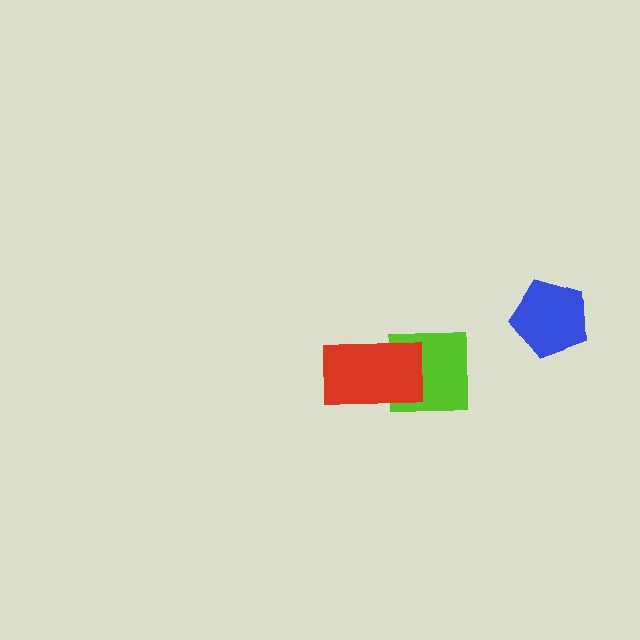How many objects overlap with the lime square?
1 object overlaps with the lime square.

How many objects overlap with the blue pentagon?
0 objects overlap with the blue pentagon.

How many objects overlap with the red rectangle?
1 object overlaps with the red rectangle.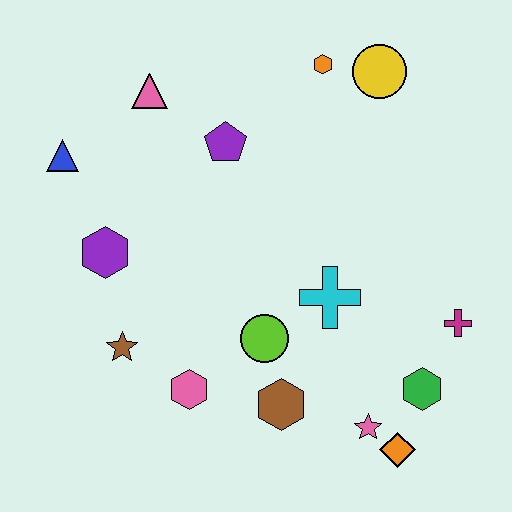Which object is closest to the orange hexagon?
The yellow circle is closest to the orange hexagon.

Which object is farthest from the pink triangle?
The orange diamond is farthest from the pink triangle.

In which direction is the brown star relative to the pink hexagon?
The brown star is to the left of the pink hexagon.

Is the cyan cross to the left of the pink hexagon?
No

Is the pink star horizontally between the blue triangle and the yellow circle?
Yes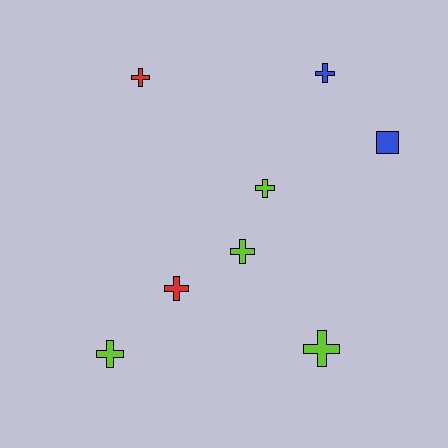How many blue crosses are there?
There is 1 blue cross.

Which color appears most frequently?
Lime, with 4 objects.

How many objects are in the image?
There are 8 objects.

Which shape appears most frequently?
Cross, with 7 objects.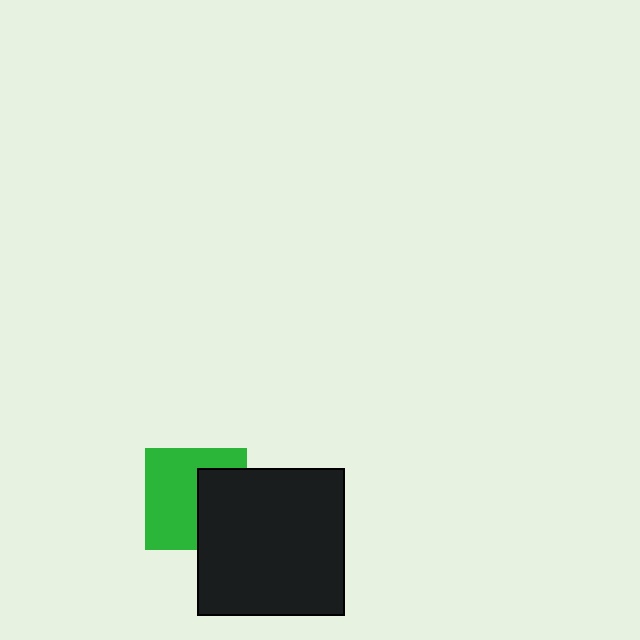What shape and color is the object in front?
The object in front is a black square.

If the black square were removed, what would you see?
You would see the complete green square.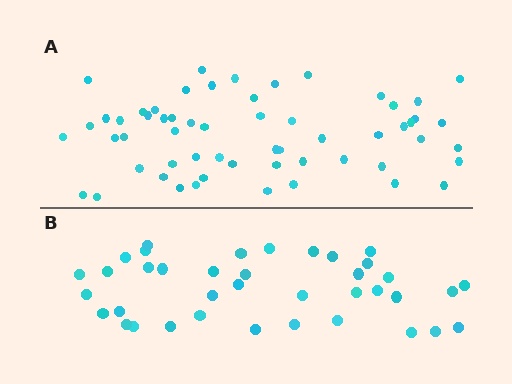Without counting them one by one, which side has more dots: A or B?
Region A (the top region) has more dots.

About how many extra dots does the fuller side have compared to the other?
Region A has approximately 20 more dots than region B.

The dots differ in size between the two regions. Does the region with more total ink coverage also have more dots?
No. Region B has more total ink coverage because its dots are larger, but region A actually contains more individual dots. Total area can be misleading — the number of items is what matters here.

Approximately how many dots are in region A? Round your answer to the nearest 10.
About 60 dots. (The exact count is 58, which rounds to 60.)